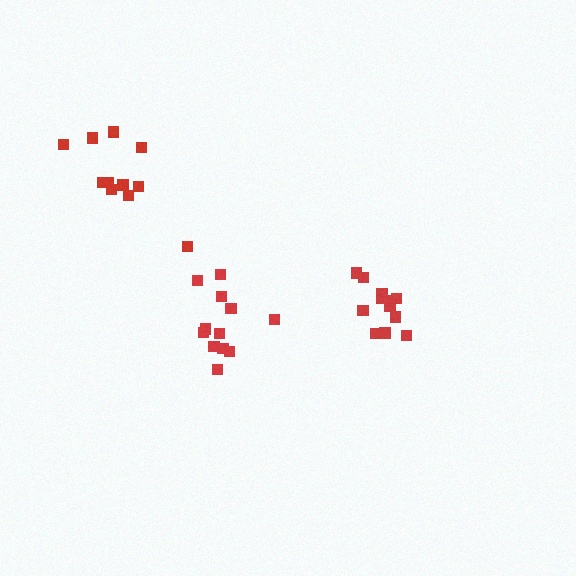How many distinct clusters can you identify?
There are 3 distinct clusters.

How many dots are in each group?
Group 1: 13 dots, Group 2: 12 dots, Group 3: 11 dots (36 total).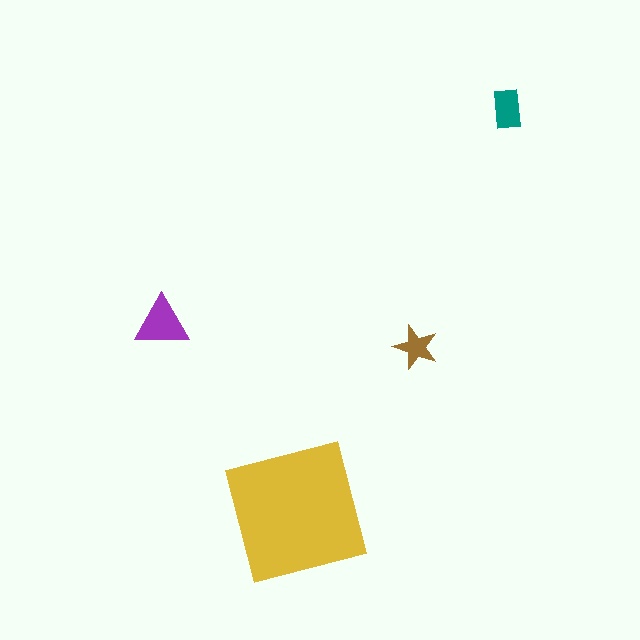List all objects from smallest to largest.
The brown star, the teal rectangle, the purple triangle, the yellow square.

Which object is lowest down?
The yellow square is bottommost.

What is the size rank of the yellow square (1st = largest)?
1st.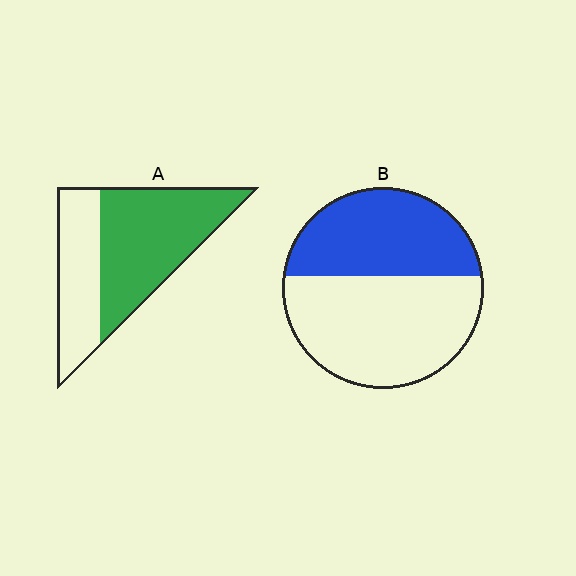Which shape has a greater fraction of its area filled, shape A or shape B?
Shape A.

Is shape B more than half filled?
No.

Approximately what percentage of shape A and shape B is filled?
A is approximately 60% and B is approximately 40%.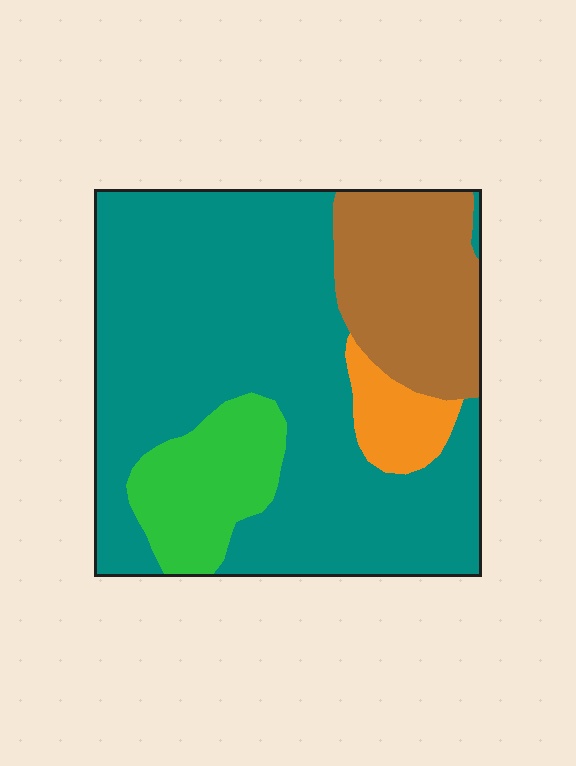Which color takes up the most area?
Teal, at roughly 65%.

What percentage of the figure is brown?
Brown takes up about one sixth (1/6) of the figure.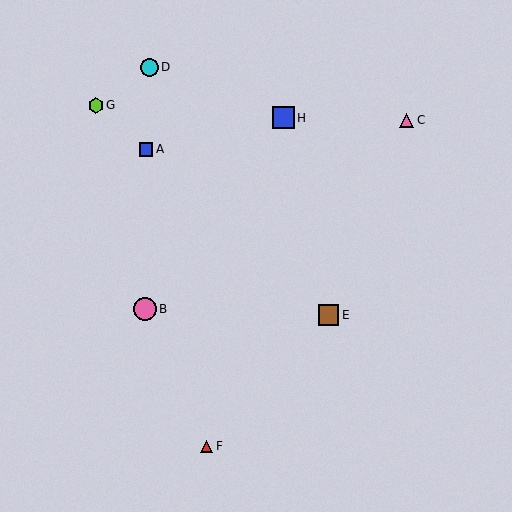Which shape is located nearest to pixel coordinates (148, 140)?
The blue square (labeled A) at (146, 149) is nearest to that location.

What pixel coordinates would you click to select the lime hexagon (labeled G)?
Click at (96, 105) to select the lime hexagon G.